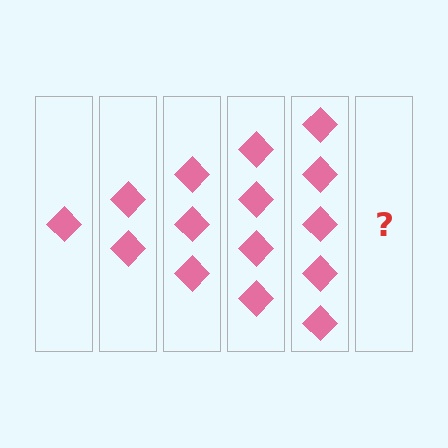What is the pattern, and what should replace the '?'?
The pattern is that each step adds one more diamond. The '?' should be 6 diamonds.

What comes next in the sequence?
The next element should be 6 diamonds.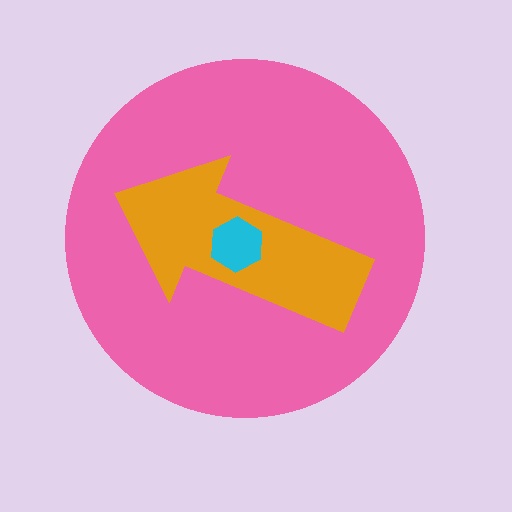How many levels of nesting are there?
3.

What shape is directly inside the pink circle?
The orange arrow.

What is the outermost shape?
The pink circle.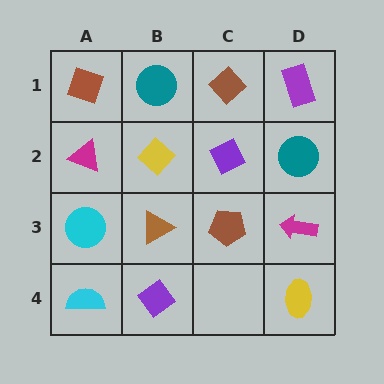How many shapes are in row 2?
4 shapes.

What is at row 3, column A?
A cyan circle.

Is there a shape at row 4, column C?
No, that cell is empty.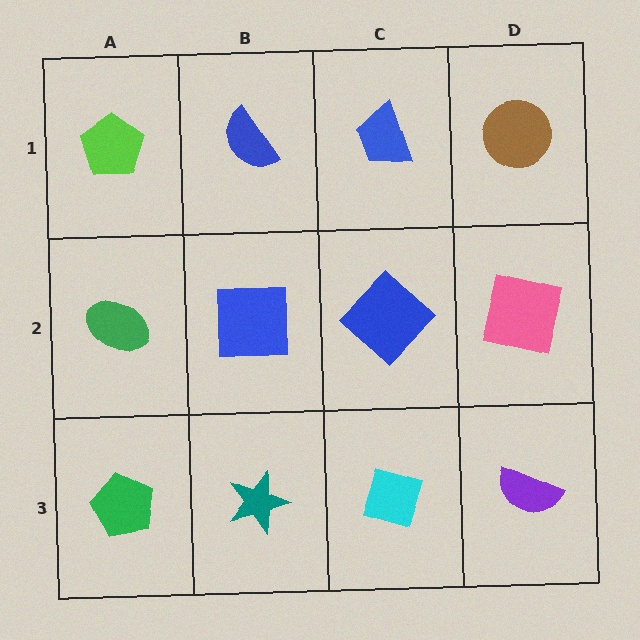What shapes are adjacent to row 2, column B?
A blue semicircle (row 1, column B), a teal star (row 3, column B), a green ellipse (row 2, column A), a blue diamond (row 2, column C).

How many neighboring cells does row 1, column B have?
3.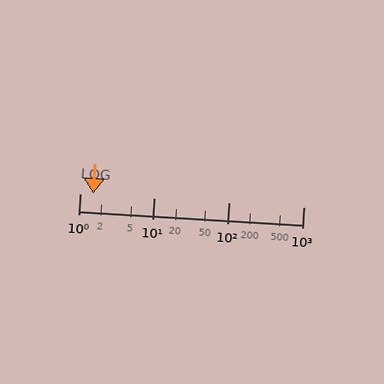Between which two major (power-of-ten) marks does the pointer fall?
The pointer is between 1 and 10.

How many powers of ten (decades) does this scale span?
The scale spans 3 decades, from 1 to 1000.